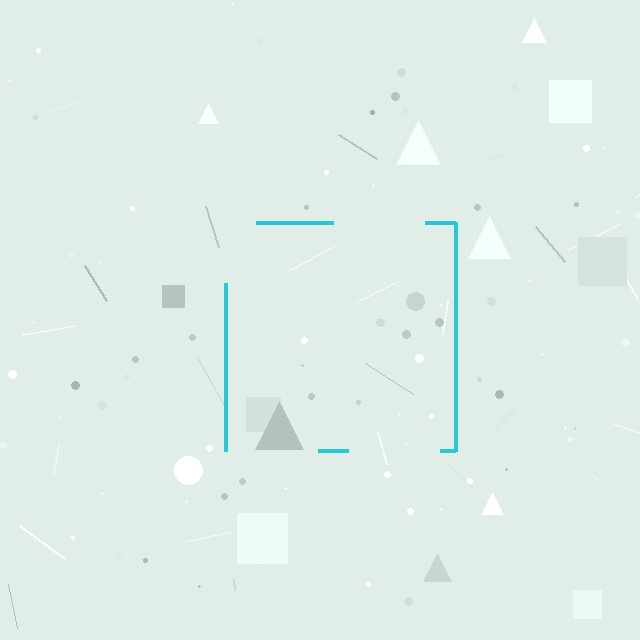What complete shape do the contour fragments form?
The contour fragments form a square.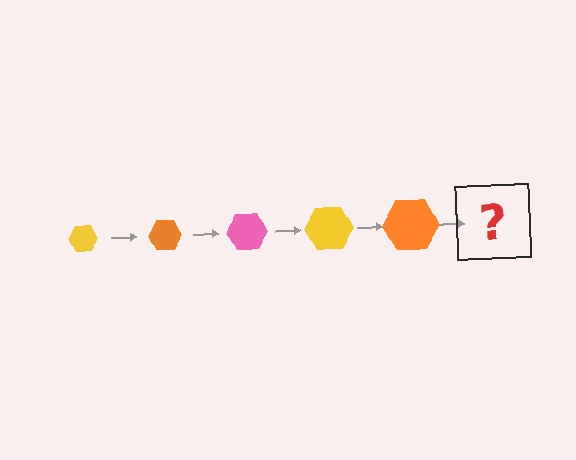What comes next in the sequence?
The next element should be a pink hexagon, larger than the previous one.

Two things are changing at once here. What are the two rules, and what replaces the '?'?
The two rules are that the hexagon grows larger each step and the color cycles through yellow, orange, and pink. The '?' should be a pink hexagon, larger than the previous one.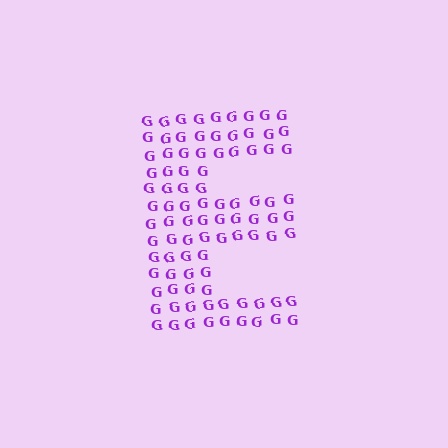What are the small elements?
The small elements are letter G's.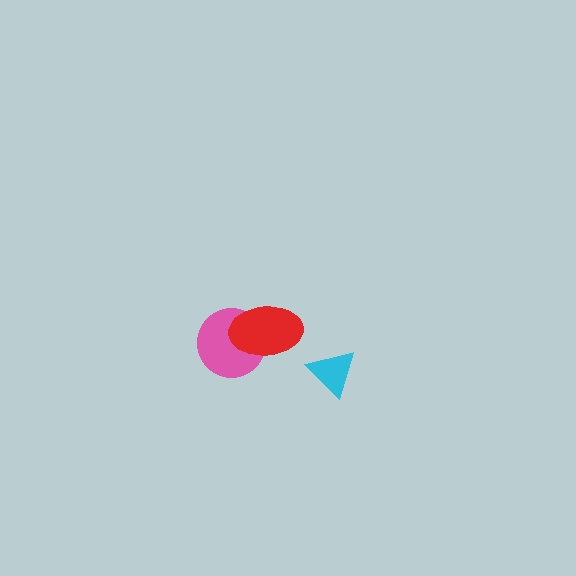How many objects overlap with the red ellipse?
1 object overlaps with the red ellipse.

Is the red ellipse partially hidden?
No, no other shape covers it.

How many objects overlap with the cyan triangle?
0 objects overlap with the cyan triangle.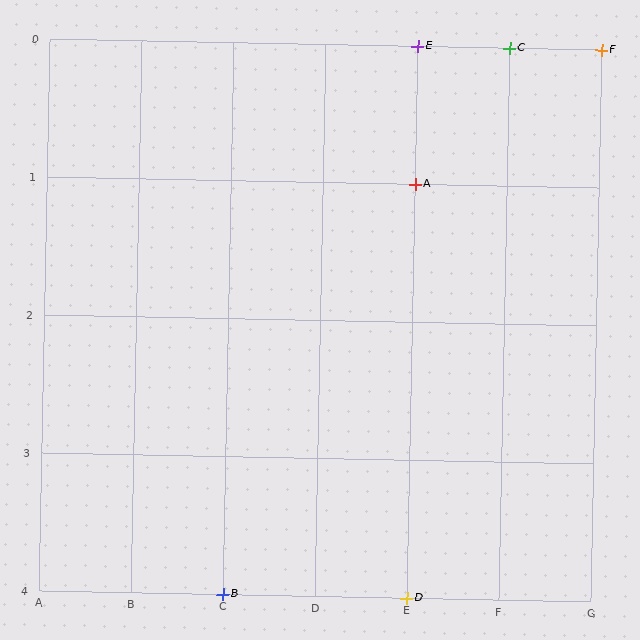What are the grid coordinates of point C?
Point C is at grid coordinates (F, 0).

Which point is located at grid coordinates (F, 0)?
Point C is at (F, 0).